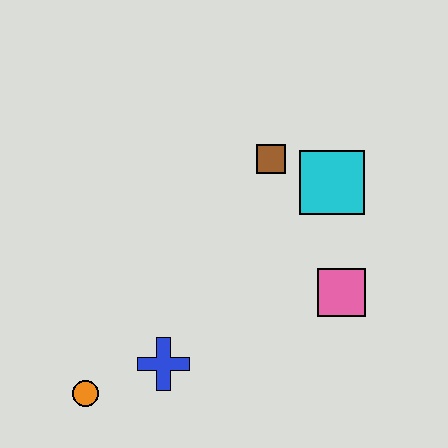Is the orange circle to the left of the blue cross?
Yes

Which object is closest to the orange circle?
The blue cross is closest to the orange circle.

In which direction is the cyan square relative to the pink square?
The cyan square is above the pink square.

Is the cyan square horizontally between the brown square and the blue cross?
No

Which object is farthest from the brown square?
The orange circle is farthest from the brown square.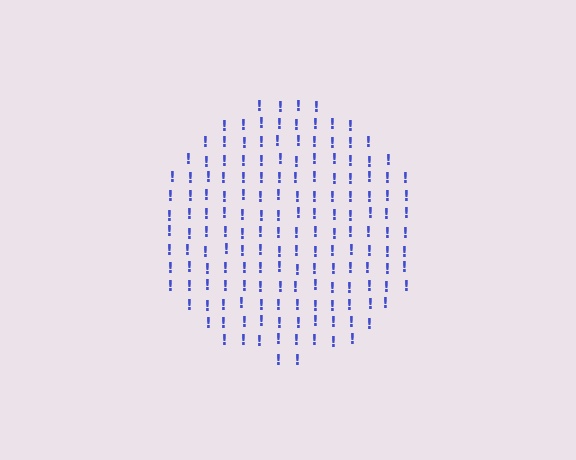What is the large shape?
The large shape is a circle.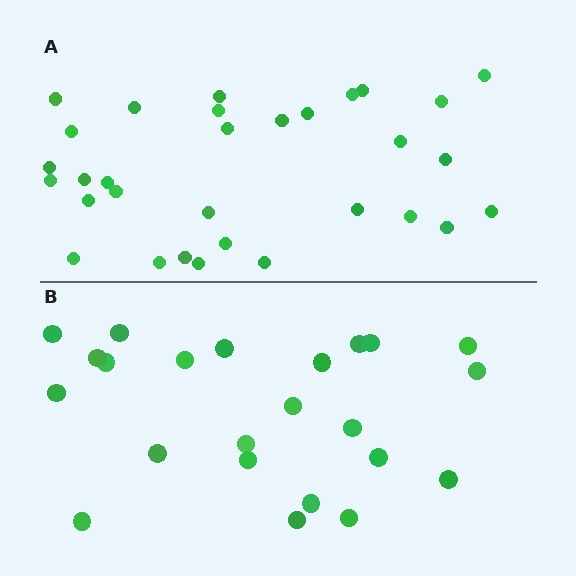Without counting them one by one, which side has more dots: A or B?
Region A (the top region) has more dots.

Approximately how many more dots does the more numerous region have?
Region A has roughly 8 or so more dots than region B.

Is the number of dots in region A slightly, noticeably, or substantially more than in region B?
Region A has noticeably more, but not dramatically so. The ratio is roughly 1.3 to 1.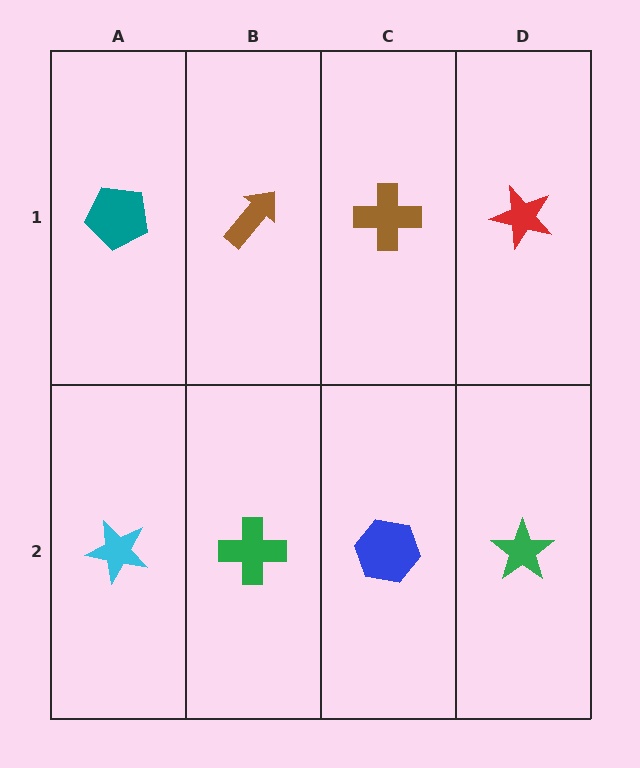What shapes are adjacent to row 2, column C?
A brown cross (row 1, column C), a green cross (row 2, column B), a green star (row 2, column D).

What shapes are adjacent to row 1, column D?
A green star (row 2, column D), a brown cross (row 1, column C).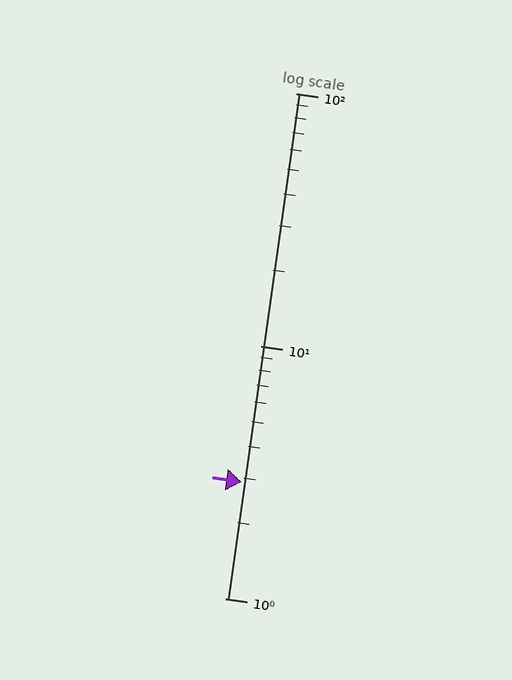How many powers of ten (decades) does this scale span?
The scale spans 2 decades, from 1 to 100.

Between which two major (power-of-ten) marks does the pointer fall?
The pointer is between 1 and 10.